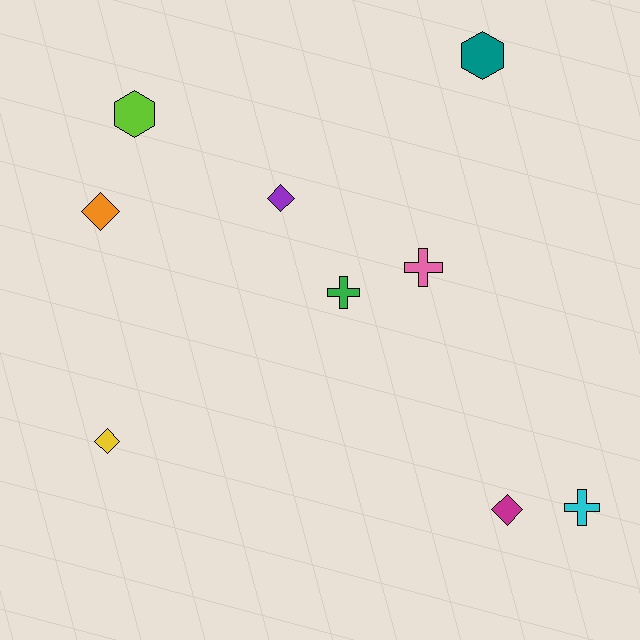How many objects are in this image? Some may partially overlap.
There are 9 objects.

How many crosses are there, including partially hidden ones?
There are 3 crosses.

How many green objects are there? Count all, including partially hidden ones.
There is 1 green object.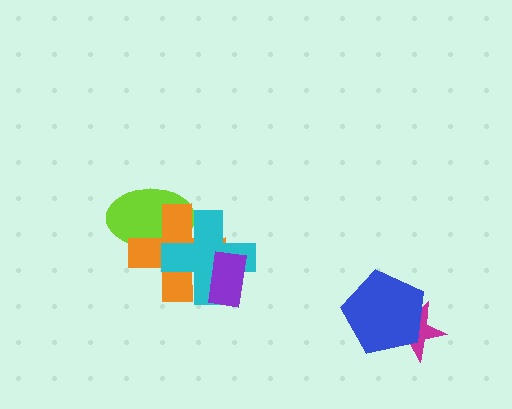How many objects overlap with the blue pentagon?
1 object overlaps with the blue pentagon.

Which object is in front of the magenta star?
The blue pentagon is in front of the magenta star.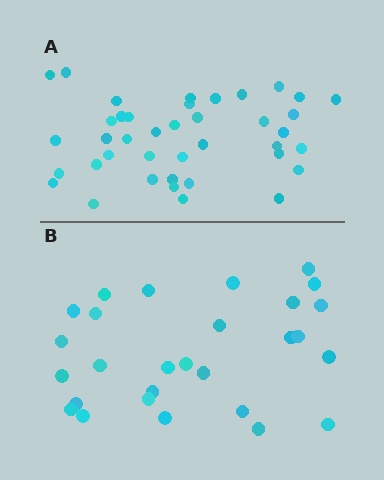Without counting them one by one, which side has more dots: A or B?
Region A (the top region) has more dots.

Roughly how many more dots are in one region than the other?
Region A has roughly 12 or so more dots than region B.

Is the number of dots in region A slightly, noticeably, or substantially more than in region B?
Region A has noticeably more, but not dramatically so. The ratio is roughly 1.4 to 1.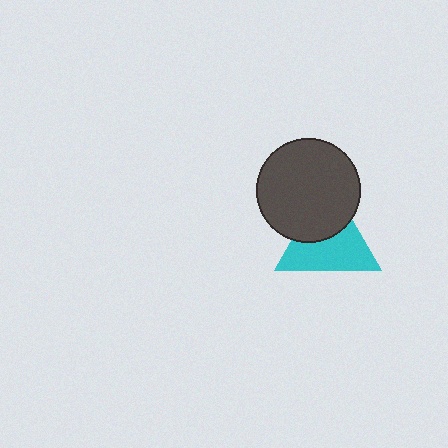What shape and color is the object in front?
The object in front is a dark gray circle.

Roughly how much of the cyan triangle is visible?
About half of it is visible (roughly 60%).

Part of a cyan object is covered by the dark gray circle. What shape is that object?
It is a triangle.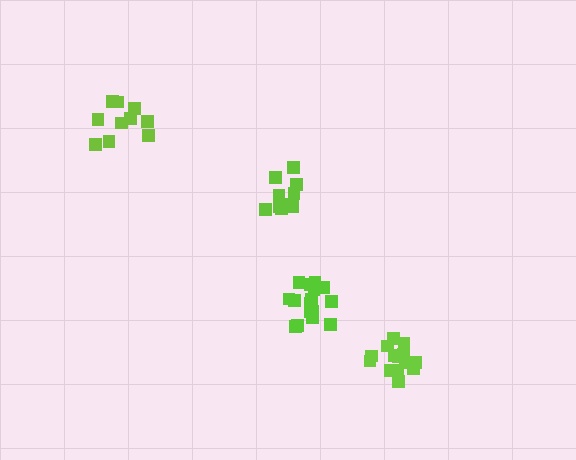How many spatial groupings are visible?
There are 4 spatial groupings.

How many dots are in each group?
Group 1: 10 dots, Group 2: 16 dots, Group 3: 14 dots, Group 4: 10 dots (50 total).